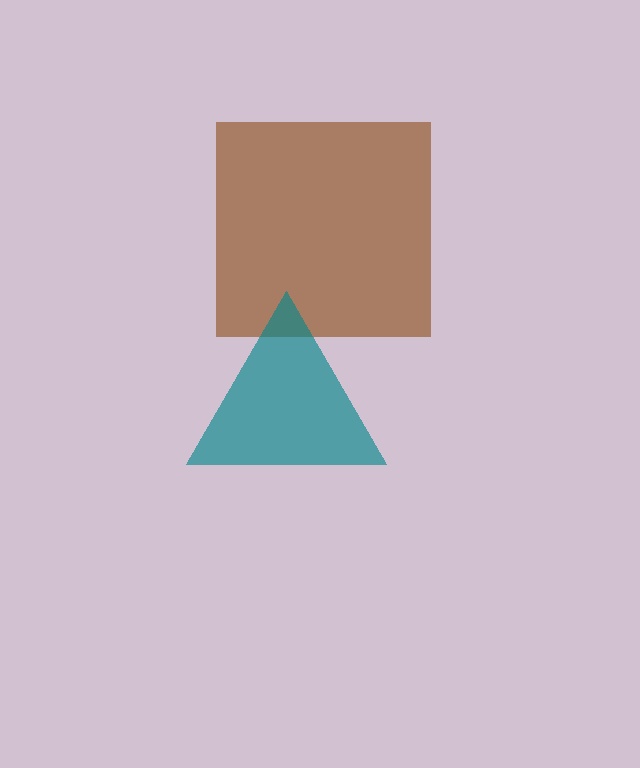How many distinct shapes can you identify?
There are 2 distinct shapes: a brown square, a teal triangle.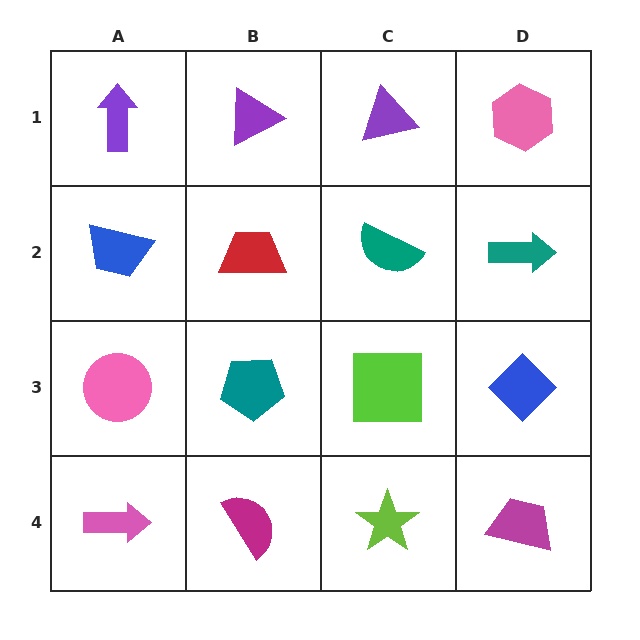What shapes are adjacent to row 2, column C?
A purple triangle (row 1, column C), a lime square (row 3, column C), a red trapezoid (row 2, column B), a teal arrow (row 2, column D).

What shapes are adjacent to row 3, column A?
A blue trapezoid (row 2, column A), a pink arrow (row 4, column A), a teal pentagon (row 3, column B).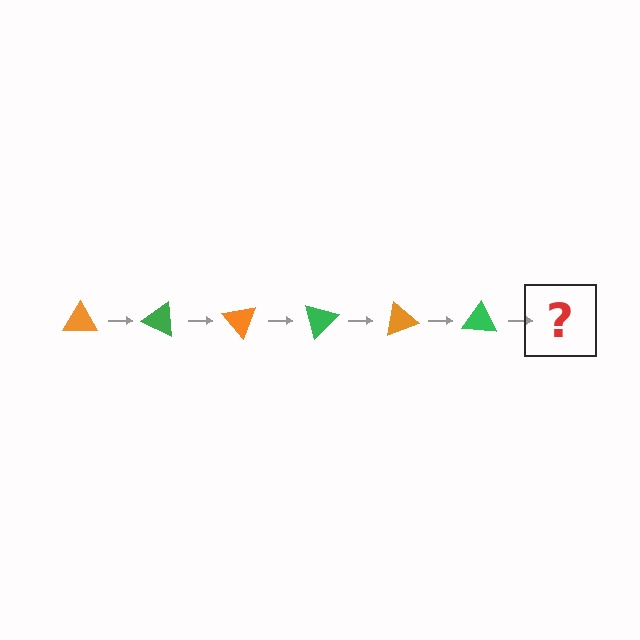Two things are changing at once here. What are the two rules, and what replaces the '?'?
The two rules are that it rotates 25 degrees each step and the color cycles through orange and green. The '?' should be an orange triangle, rotated 150 degrees from the start.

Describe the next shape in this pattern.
It should be an orange triangle, rotated 150 degrees from the start.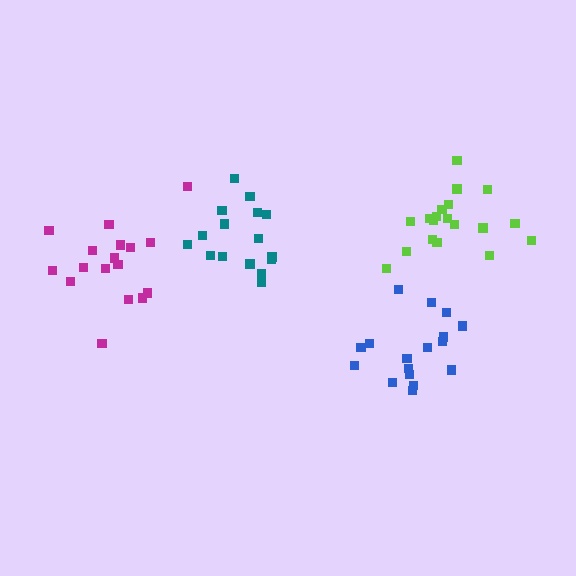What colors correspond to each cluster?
The clusters are colored: blue, teal, magenta, lime.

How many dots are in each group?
Group 1: 17 dots, Group 2: 16 dots, Group 3: 17 dots, Group 4: 19 dots (69 total).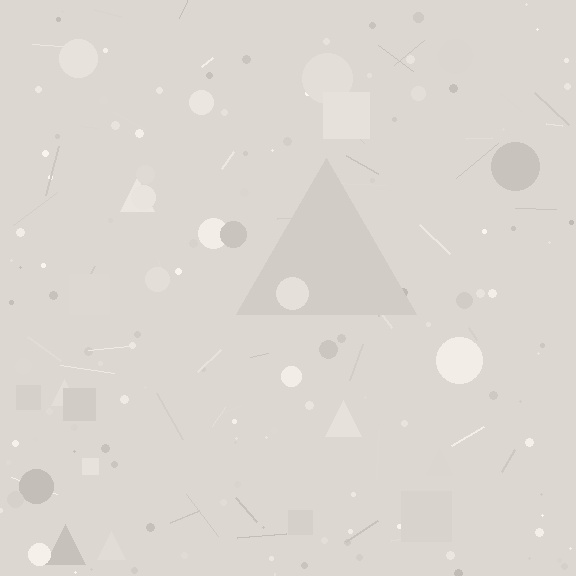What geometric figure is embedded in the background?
A triangle is embedded in the background.